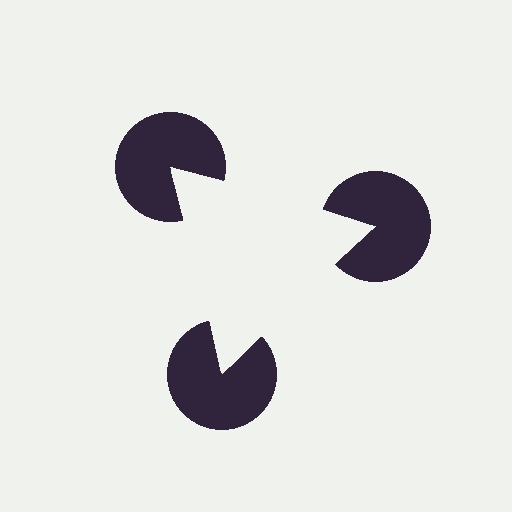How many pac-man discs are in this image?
There are 3 — one at each vertex of the illusory triangle.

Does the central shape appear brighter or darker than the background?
It typically appears slightly brighter than the background, even though no actual brightness change is drawn.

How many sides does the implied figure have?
3 sides.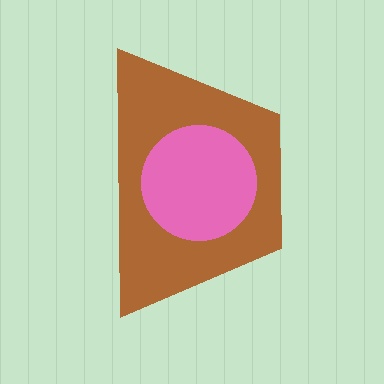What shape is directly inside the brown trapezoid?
The pink circle.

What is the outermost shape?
The brown trapezoid.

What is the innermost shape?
The pink circle.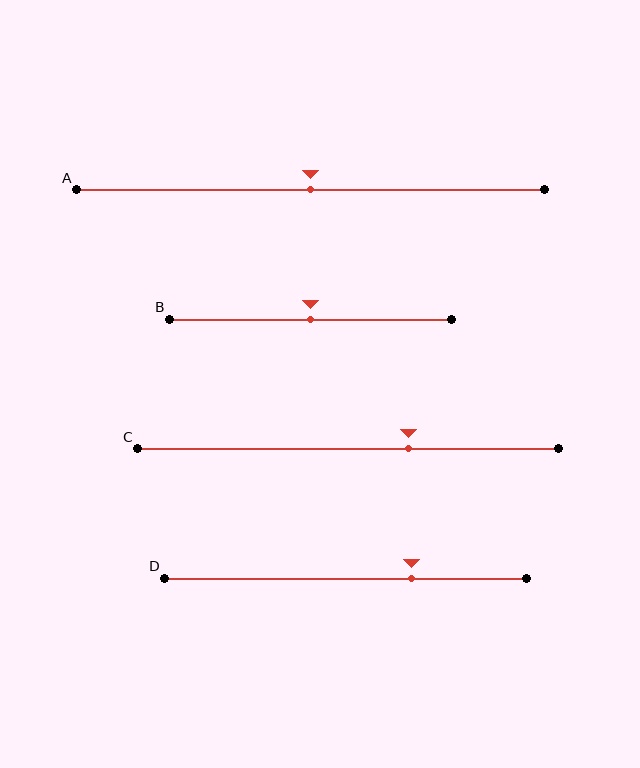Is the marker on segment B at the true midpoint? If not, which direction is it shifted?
Yes, the marker on segment B is at the true midpoint.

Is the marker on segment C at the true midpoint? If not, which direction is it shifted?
No, the marker on segment C is shifted to the right by about 14% of the segment length.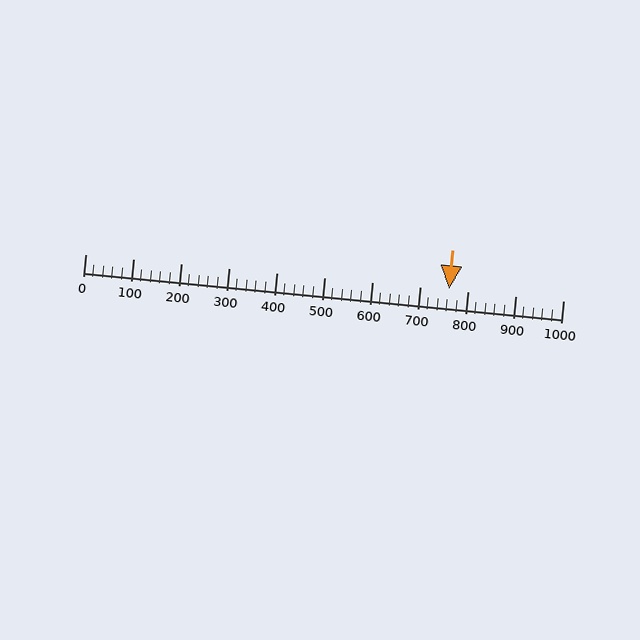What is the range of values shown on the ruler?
The ruler shows values from 0 to 1000.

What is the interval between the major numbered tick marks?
The major tick marks are spaced 100 units apart.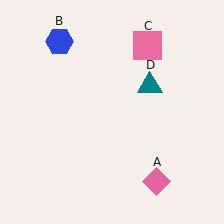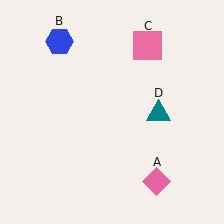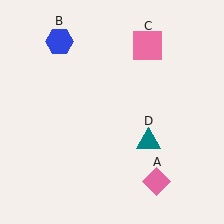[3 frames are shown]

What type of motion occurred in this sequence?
The teal triangle (object D) rotated clockwise around the center of the scene.